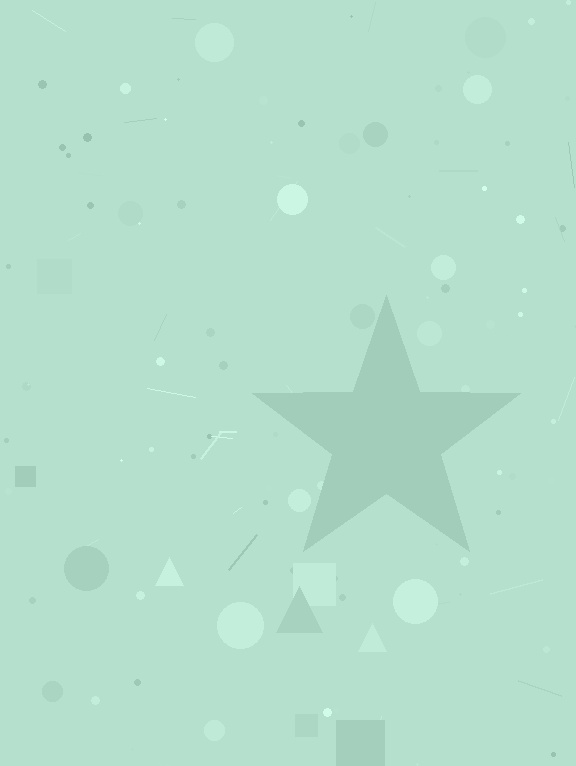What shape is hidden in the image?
A star is hidden in the image.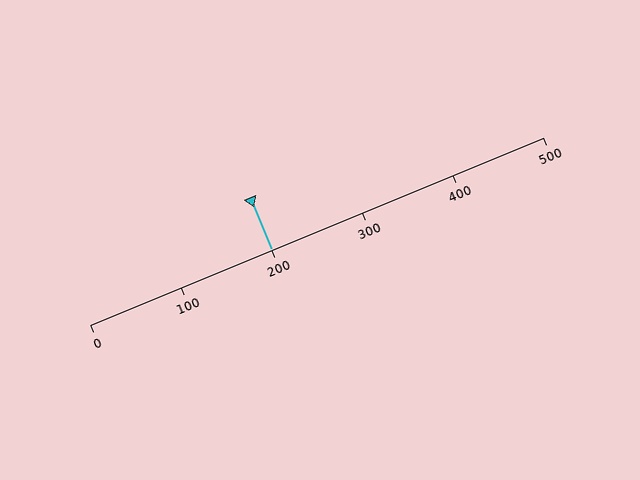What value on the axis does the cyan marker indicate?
The marker indicates approximately 200.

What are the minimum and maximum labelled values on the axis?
The axis runs from 0 to 500.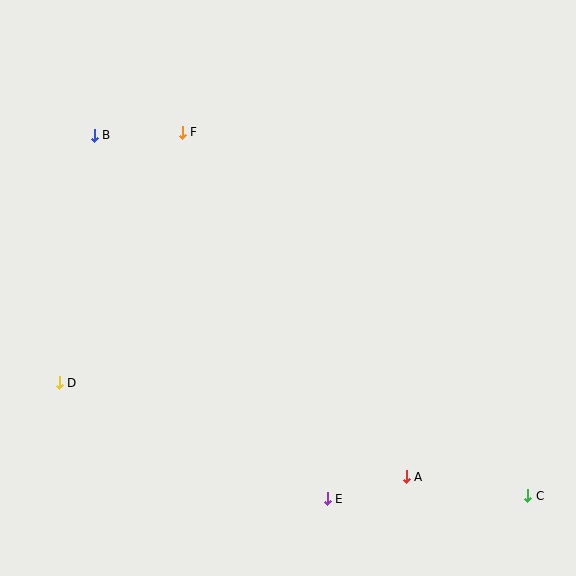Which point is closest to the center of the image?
Point F at (182, 132) is closest to the center.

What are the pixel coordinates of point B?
Point B is at (94, 135).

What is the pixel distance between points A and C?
The distance between A and C is 123 pixels.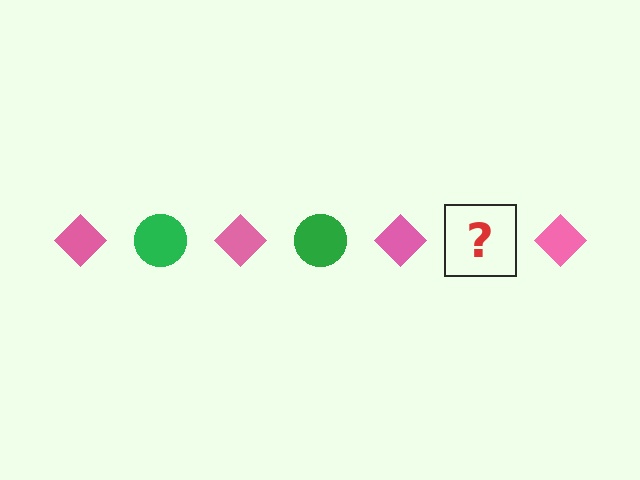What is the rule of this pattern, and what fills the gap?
The rule is that the pattern alternates between pink diamond and green circle. The gap should be filled with a green circle.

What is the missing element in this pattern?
The missing element is a green circle.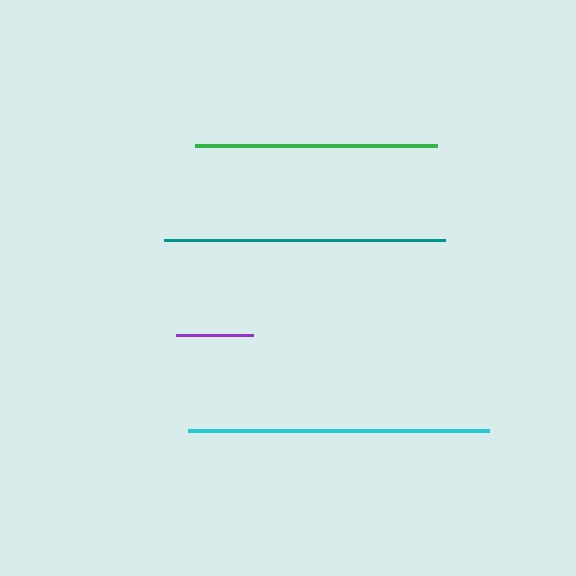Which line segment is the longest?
The cyan line is the longest at approximately 301 pixels.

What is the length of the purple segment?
The purple segment is approximately 77 pixels long.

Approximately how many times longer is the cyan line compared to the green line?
The cyan line is approximately 1.2 times the length of the green line.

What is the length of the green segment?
The green segment is approximately 242 pixels long.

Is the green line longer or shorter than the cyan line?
The cyan line is longer than the green line.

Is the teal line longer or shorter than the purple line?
The teal line is longer than the purple line.